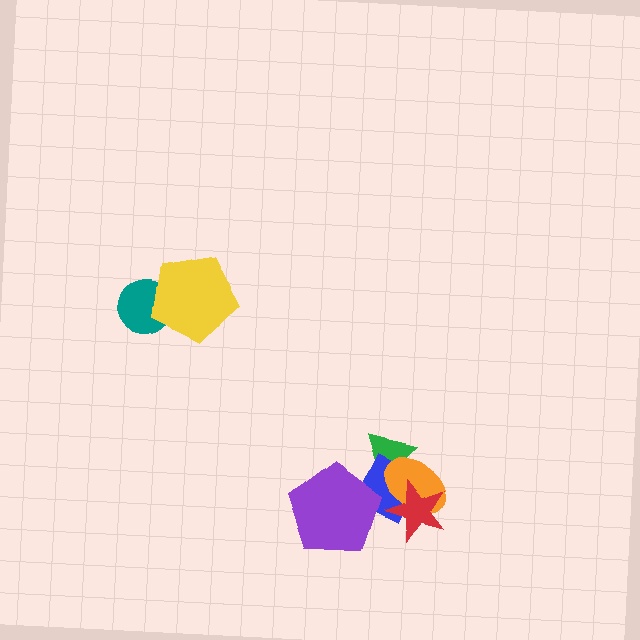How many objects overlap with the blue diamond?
4 objects overlap with the blue diamond.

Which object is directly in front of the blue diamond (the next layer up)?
The orange ellipse is directly in front of the blue diamond.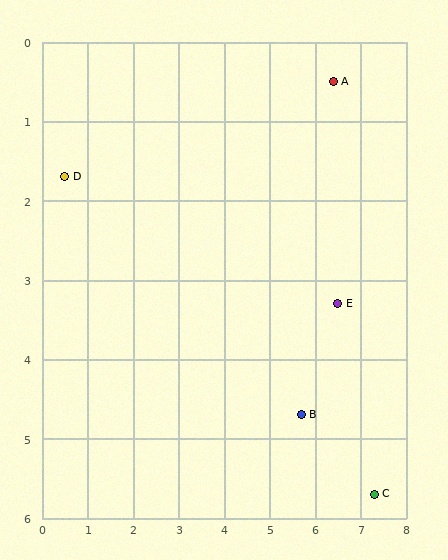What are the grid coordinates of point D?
Point D is at approximately (0.5, 1.7).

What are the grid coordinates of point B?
Point B is at approximately (5.7, 4.7).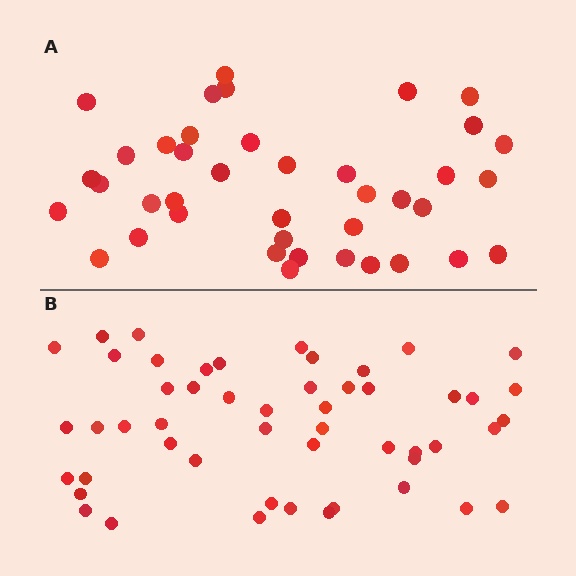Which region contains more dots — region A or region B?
Region B (the bottom region) has more dots.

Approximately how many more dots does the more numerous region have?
Region B has roughly 12 or so more dots than region A.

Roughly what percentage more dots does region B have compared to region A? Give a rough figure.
About 30% more.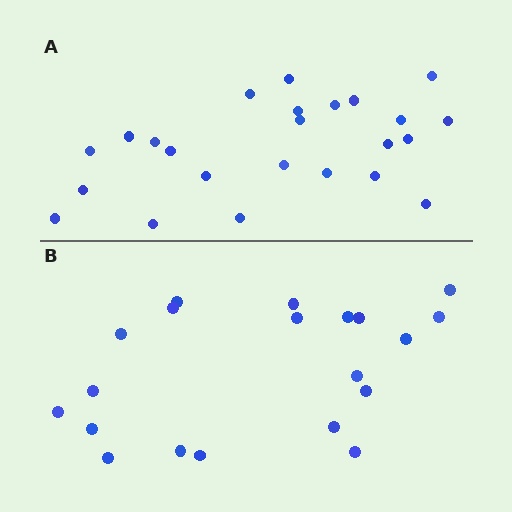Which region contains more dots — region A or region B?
Region A (the top region) has more dots.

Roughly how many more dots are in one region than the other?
Region A has about 4 more dots than region B.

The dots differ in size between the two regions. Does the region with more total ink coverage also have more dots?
No. Region B has more total ink coverage because its dots are larger, but region A actually contains more individual dots. Total area can be misleading — the number of items is what matters here.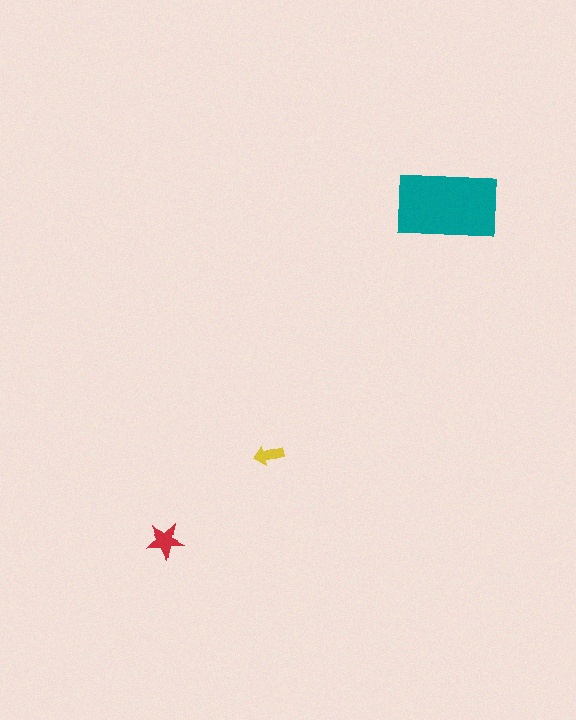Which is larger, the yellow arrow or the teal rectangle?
The teal rectangle.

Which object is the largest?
The teal rectangle.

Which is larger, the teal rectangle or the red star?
The teal rectangle.